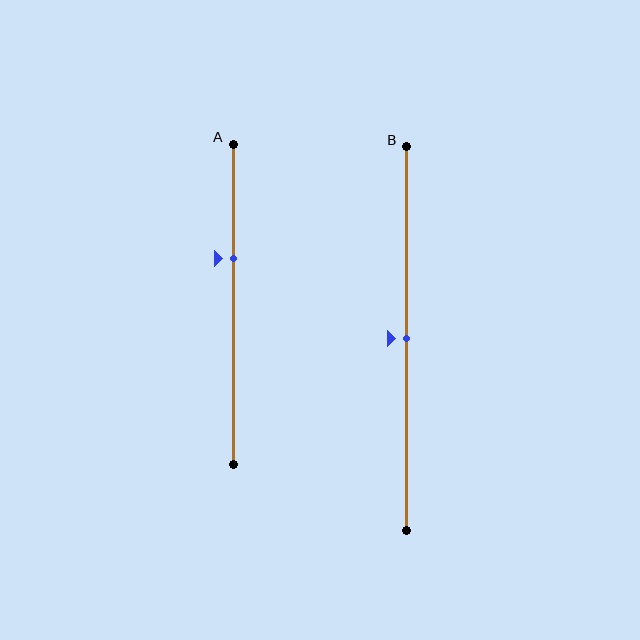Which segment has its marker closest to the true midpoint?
Segment B has its marker closest to the true midpoint.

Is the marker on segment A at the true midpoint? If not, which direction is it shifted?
No, the marker on segment A is shifted upward by about 14% of the segment length.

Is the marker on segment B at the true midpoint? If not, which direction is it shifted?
Yes, the marker on segment B is at the true midpoint.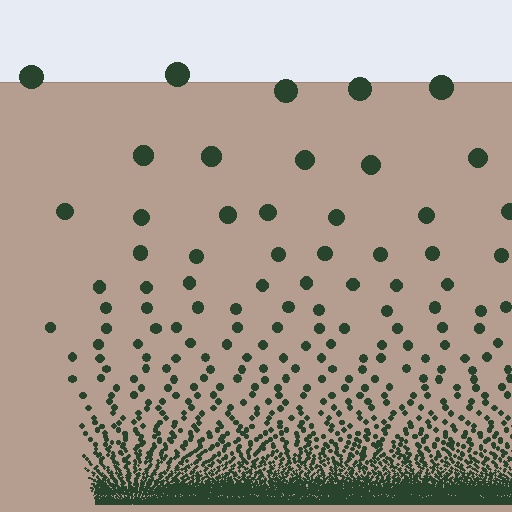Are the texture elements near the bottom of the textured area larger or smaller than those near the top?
Smaller. The gradient is inverted — elements near the bottom are smaller and denser.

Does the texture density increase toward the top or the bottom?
Density increases toward the bottom.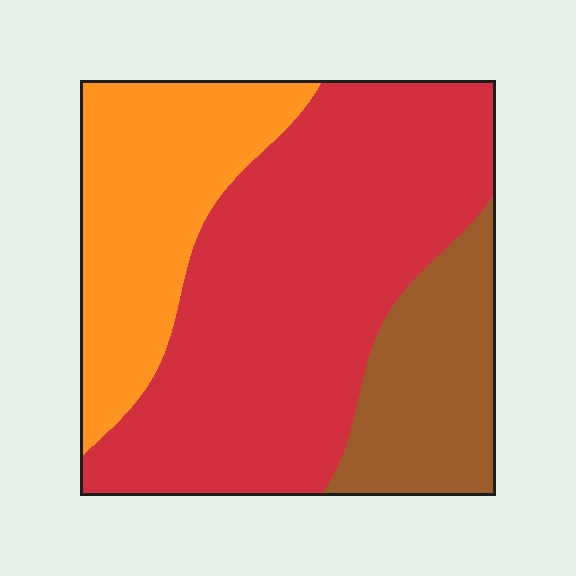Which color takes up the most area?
Red, at roughly 55%.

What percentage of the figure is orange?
Orange covers 26% of the figure.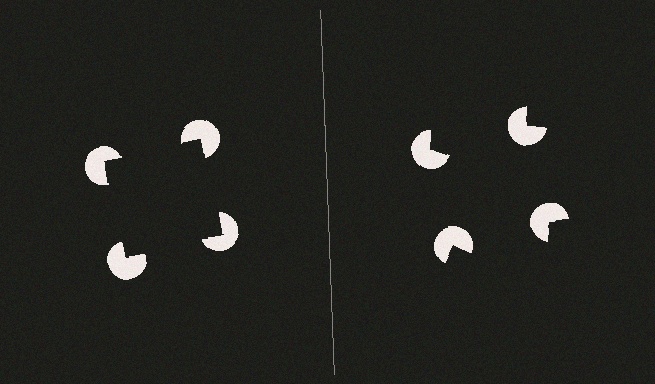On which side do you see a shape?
An illusory square appears on the left side. On the right side the wedge cuts are rotated, so no coherent shape forms.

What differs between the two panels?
The pac-man discs are positioned identically on both sides; only the wedge orientations differ. On the left they align to a square; on the right they are misaligned.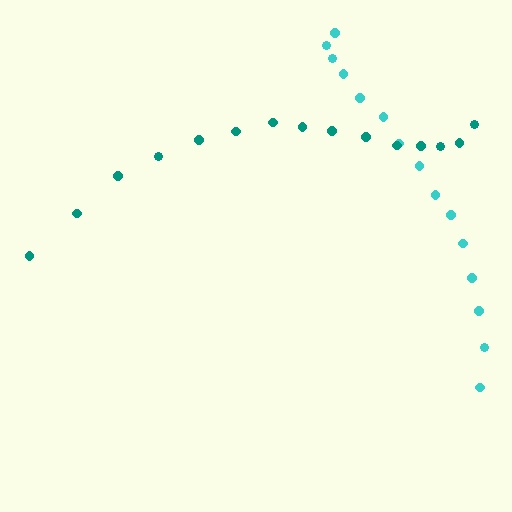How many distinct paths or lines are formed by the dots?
There are 2 distinct paths.